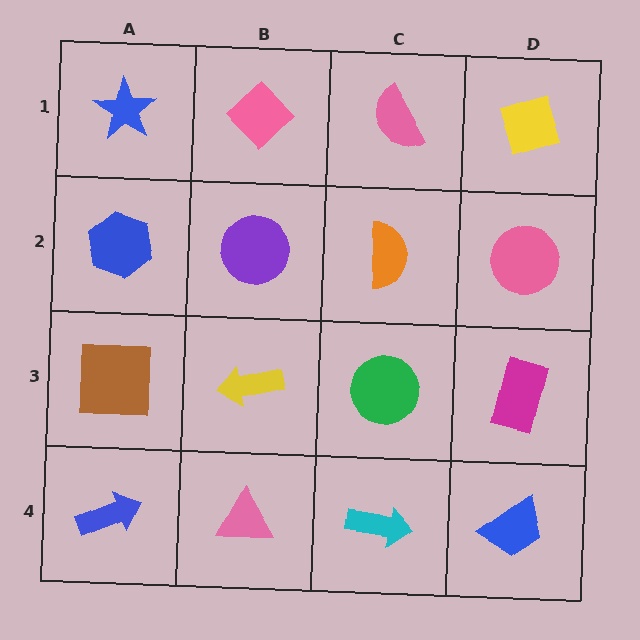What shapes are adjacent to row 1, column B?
A purple circle (row 2, column B), a blue star (row 1, column A), a pink semicircle (row 1, column C).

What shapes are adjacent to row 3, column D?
A pink circle (row 2, column D), a blue trapezoid (row 4, column D), a green circle (row 3, column C).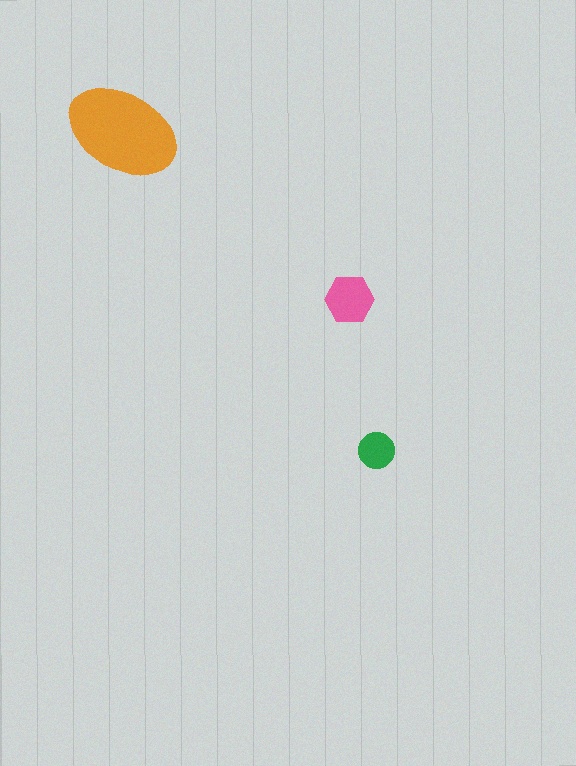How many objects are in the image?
There are 3 objects in the image.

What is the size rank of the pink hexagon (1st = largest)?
2nd.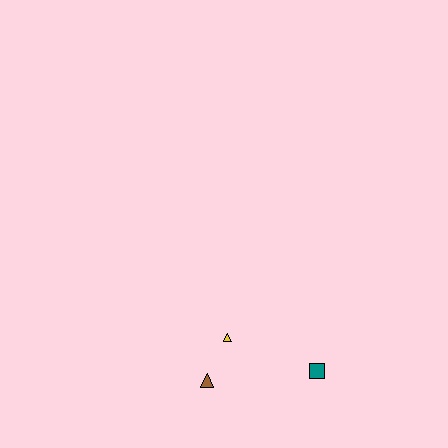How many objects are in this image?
There are 3 objects.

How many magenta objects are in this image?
There are no magenta objects.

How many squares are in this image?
There is 1 square.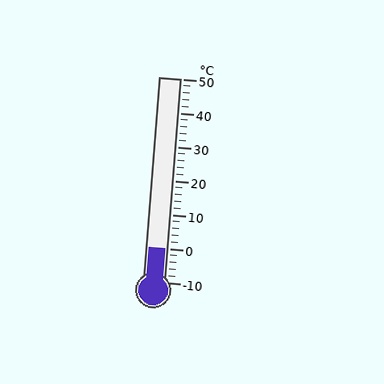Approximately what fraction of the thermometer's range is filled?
The thermometer is filled to approximately 15% of its range.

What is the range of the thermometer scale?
The thermometer scale ranges from -10°C to 50°C.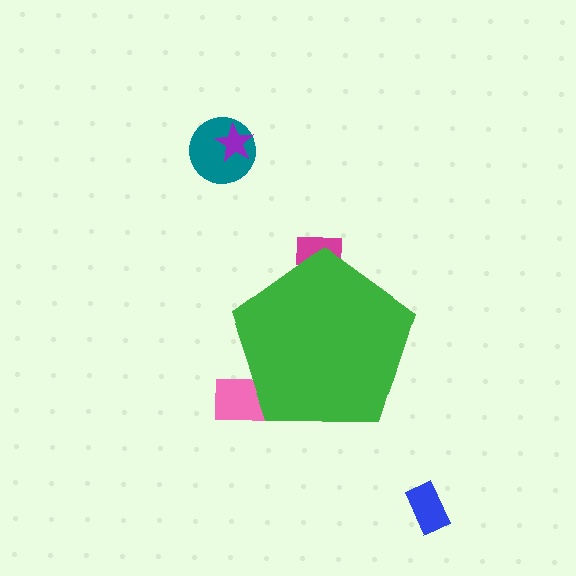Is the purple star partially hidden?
No, the purple star is fully visible.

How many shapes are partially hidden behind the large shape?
2 shapes are partially hidden.